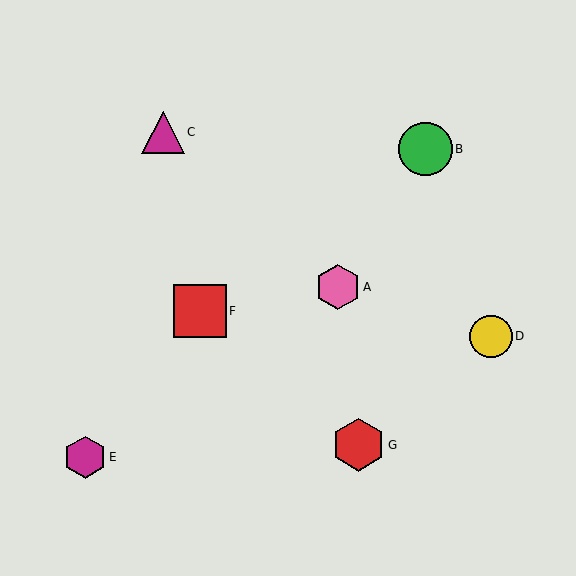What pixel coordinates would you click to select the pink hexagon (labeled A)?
Click at (338, 287) to select the pink hexagon A.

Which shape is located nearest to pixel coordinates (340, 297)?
The pink hexagon (labeled A) at (338, 287) is nearest to that location.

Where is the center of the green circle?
The center of the green circle is at (426, 149).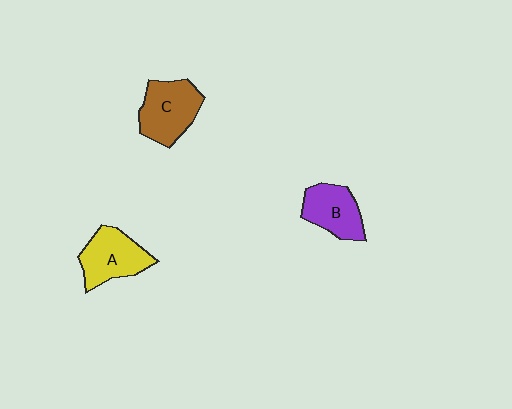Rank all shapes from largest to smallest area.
From largest to smallest: C (brown), A (yellow), B (purple).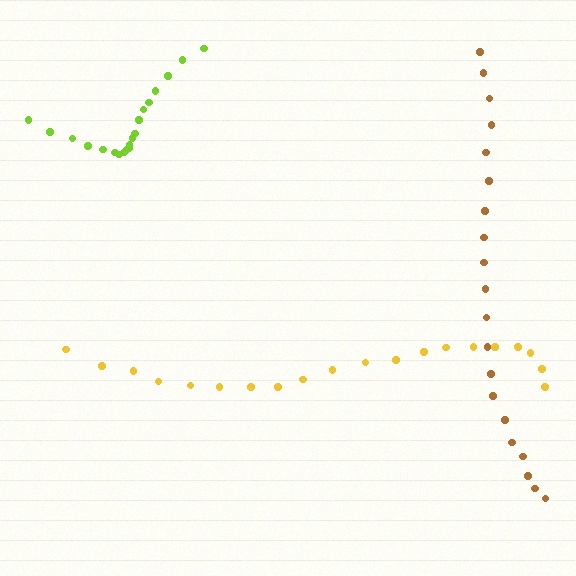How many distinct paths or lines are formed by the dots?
There are 3 distinct paths.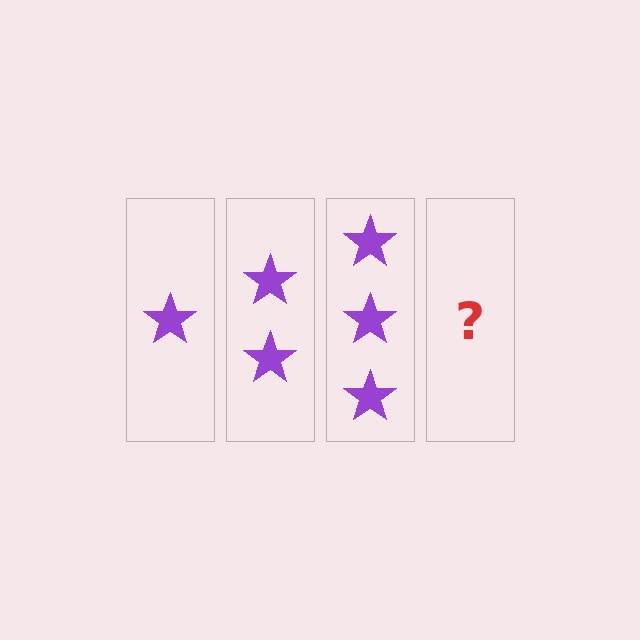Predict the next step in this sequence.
The next step is 4 stars.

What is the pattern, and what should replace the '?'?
The pattern is that each step adds one more star. The '?' should be 4 stars.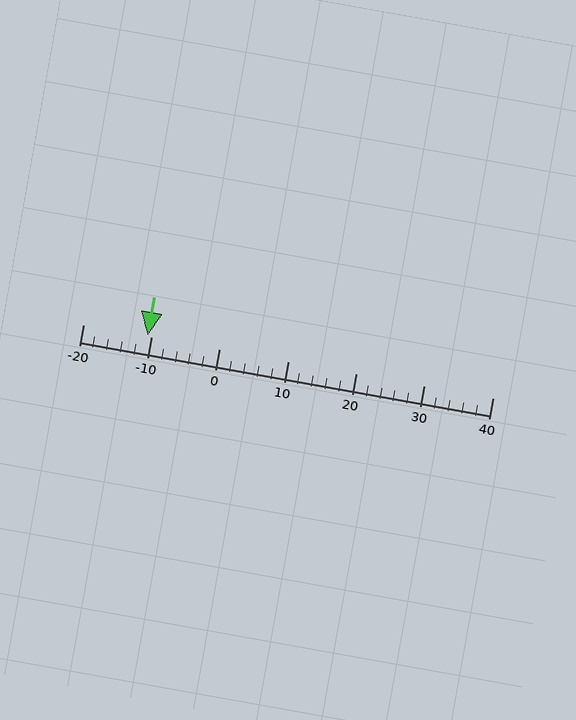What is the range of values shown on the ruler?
The ruler shows values from -20 to 40.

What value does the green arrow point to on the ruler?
The green arrow points to approximately -10.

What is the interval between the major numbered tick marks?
The major tick marks are spaced 10 units apart.